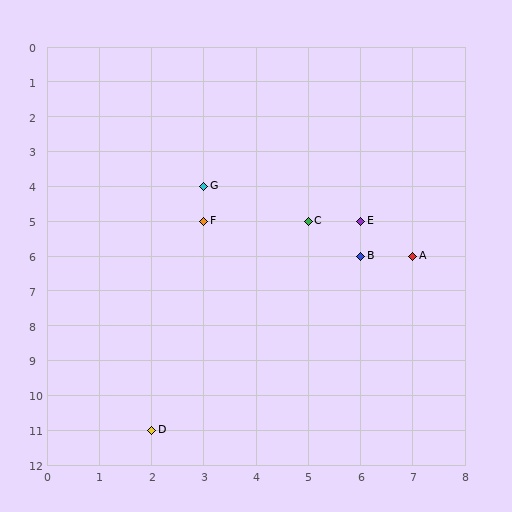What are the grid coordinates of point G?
Point G is at grid coordinates (3, 4).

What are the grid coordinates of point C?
Point C is at grid coordinates (5, 5).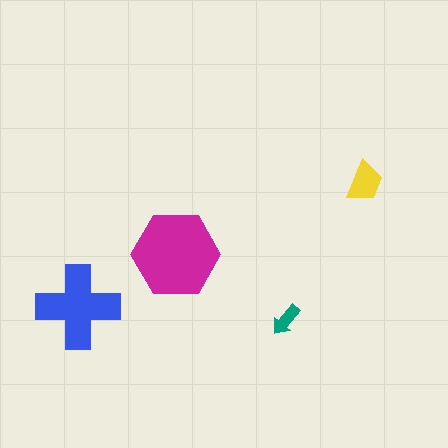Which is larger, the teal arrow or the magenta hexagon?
The magenta hexagon.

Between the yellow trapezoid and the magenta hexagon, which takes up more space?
The magenta hexagon.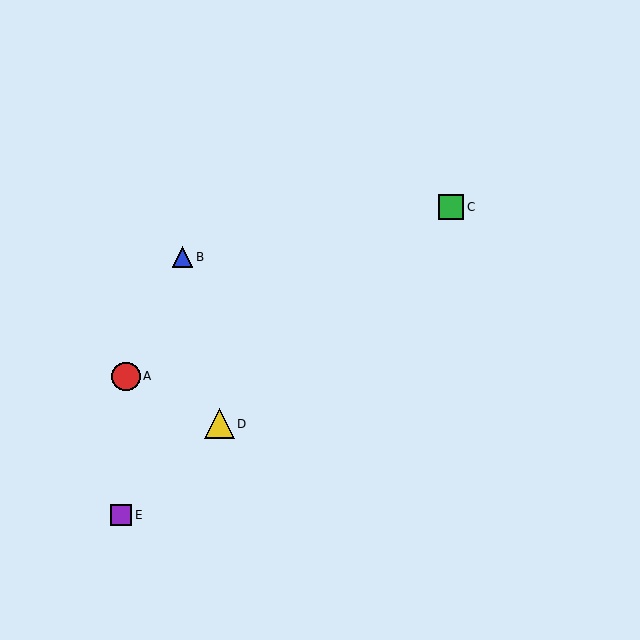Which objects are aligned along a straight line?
Objects C, D, E are aligned along a straight line.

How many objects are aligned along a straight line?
3 objects (C, D, E) are aligned along a straight line.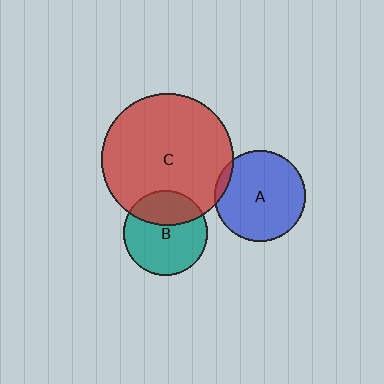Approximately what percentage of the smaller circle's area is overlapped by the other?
Approximately 35%.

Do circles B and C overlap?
Yes.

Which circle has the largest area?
Circle C (red).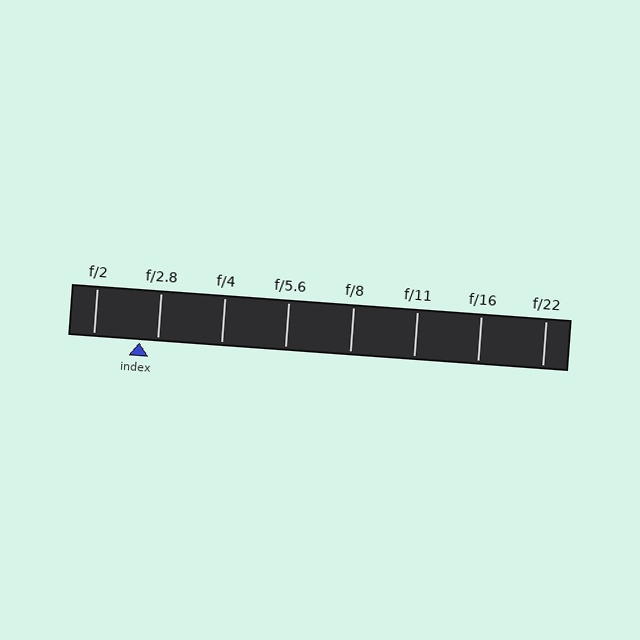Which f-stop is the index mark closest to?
The index mark is closest to f/2.8.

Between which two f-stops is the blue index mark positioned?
The index mark is between f/2 and f/2.8.